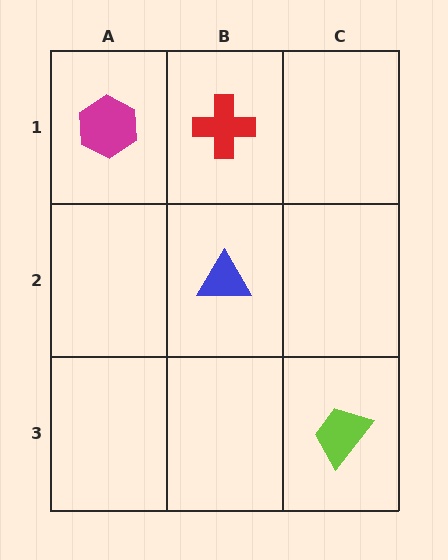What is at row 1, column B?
A red cross.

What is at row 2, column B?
A blue triangle.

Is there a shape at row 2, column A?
No, that cell is empty.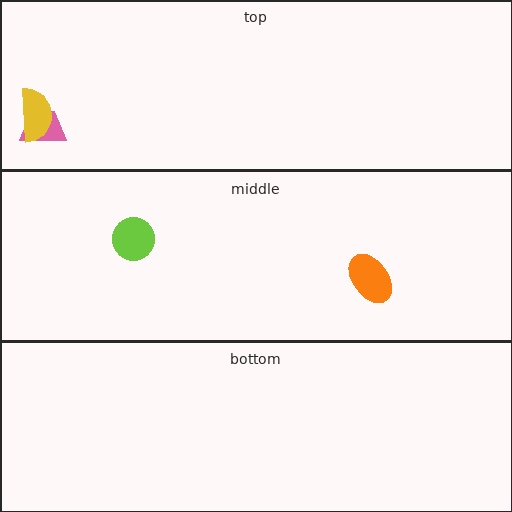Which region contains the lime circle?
The middle region.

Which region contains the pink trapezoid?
The top region.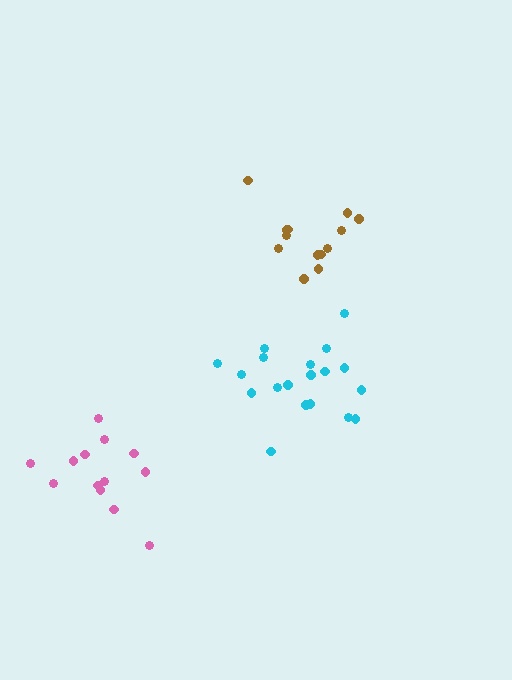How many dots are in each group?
Group 1: 19 dots, Group 2: 13 dots, Group 3: 13 dots (45 total).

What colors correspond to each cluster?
The clusters are colored: cyan, brown, pink.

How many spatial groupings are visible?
There are 3 spatial groupings.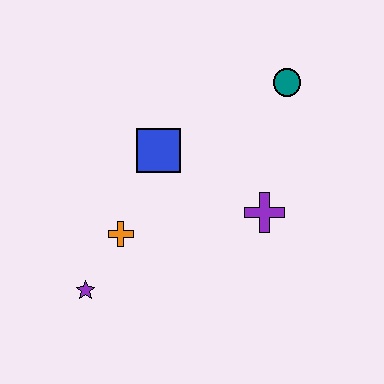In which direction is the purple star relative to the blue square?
The purple star is below the blue square.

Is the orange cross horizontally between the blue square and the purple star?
Yes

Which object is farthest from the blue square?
The purple star is farthest from the blue square.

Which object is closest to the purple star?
The orange cross is closest to the purple star.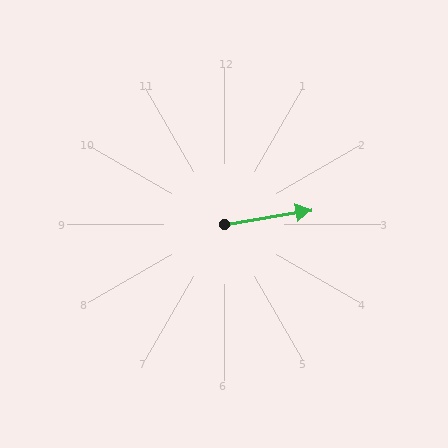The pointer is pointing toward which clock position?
Roughly 3 o'clock.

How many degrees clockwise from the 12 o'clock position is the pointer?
Approximately 81 degrees.